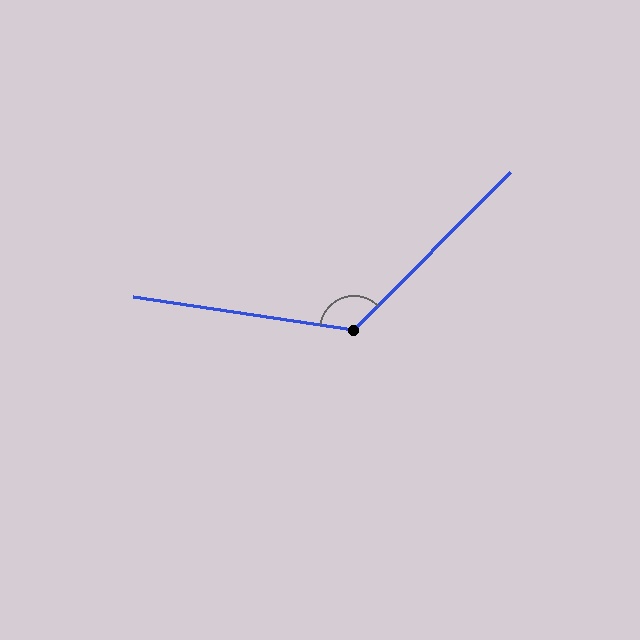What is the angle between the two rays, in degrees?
Approximately 127 degrees.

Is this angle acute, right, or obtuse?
It is obtuse.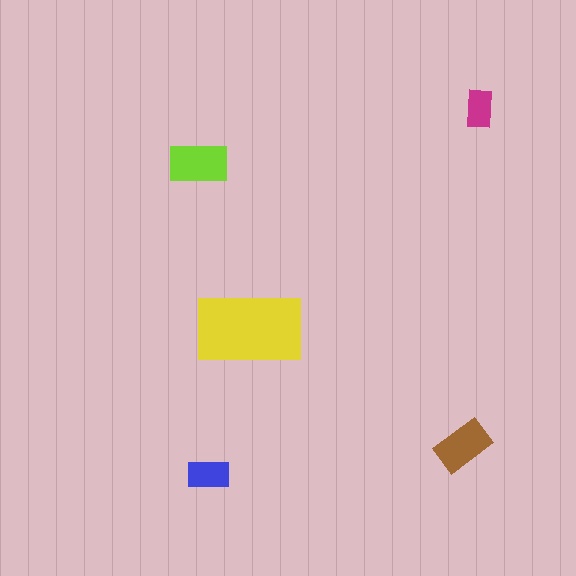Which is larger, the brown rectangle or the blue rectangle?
The brown one.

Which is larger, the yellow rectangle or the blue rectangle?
The yellow one.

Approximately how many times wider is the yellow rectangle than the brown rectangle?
About 2 times wider.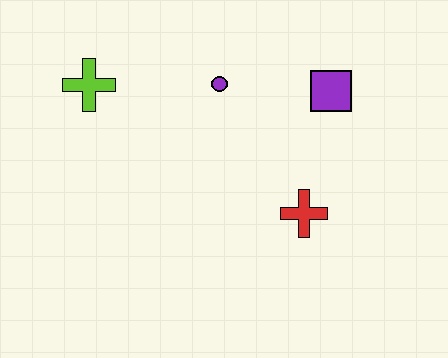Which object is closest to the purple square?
The purple circle is closest to the purple square.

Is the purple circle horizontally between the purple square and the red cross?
No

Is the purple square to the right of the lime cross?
Yes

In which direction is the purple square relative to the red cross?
The purple square is above the red cross.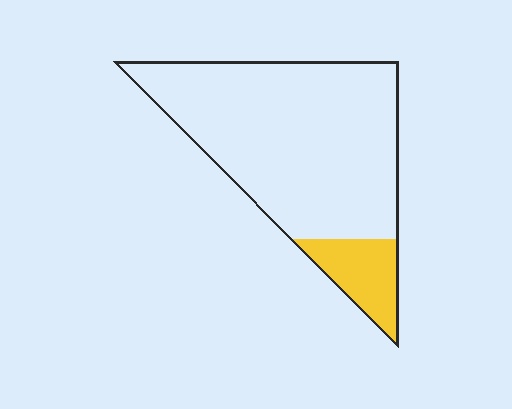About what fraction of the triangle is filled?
About one eighth (1/8).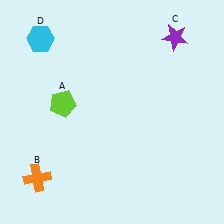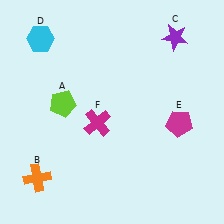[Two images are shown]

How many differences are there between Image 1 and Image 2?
There are 2 differences between the two images.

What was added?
A magenta pentagon (E), a magenta cross (F) were added in Image 2.